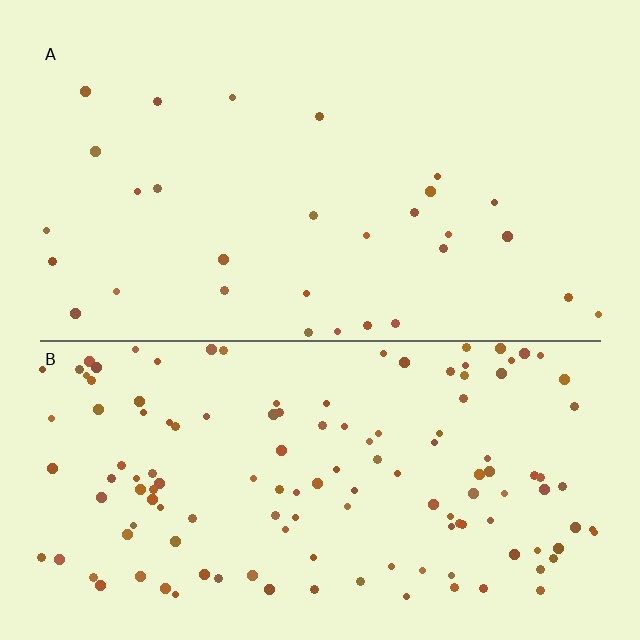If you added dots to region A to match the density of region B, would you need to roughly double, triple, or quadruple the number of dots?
Approximately quadruple.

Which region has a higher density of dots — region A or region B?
B (the bottom).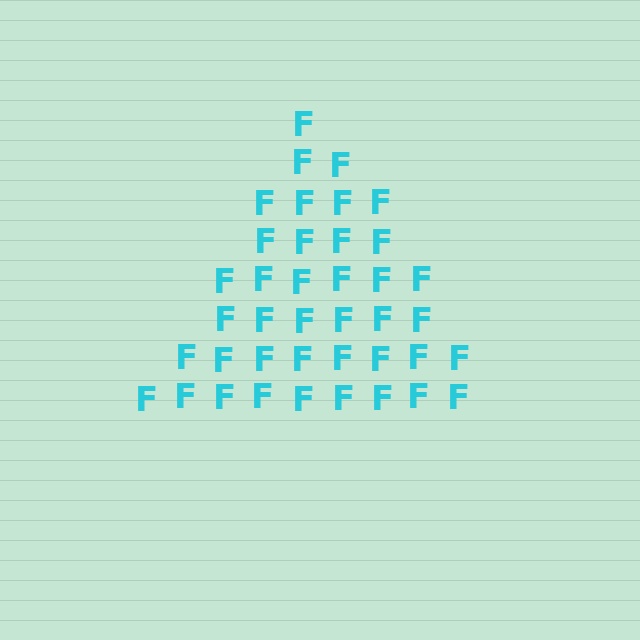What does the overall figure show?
The overall figure shows a triangle.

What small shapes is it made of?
It is made of small letter F's.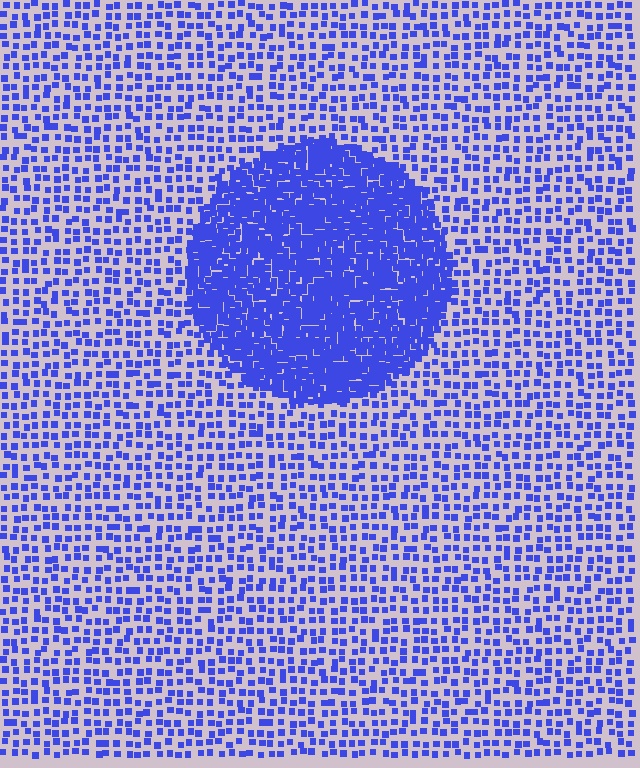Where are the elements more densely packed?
The elements are more densely packed inside the circle boundary.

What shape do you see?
I see a circle.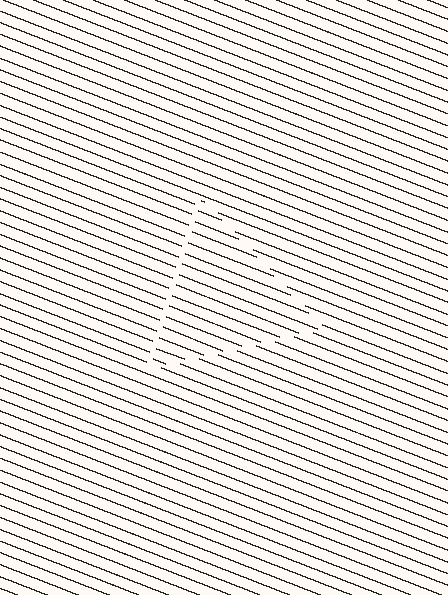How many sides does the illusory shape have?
3 sides — the line-ends trace a triangle.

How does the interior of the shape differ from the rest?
The interior of the shape contains the same grating, shifted by half a period — the contour is defined by the phase discontinuity where line-ends from the inner and outer gratings abut.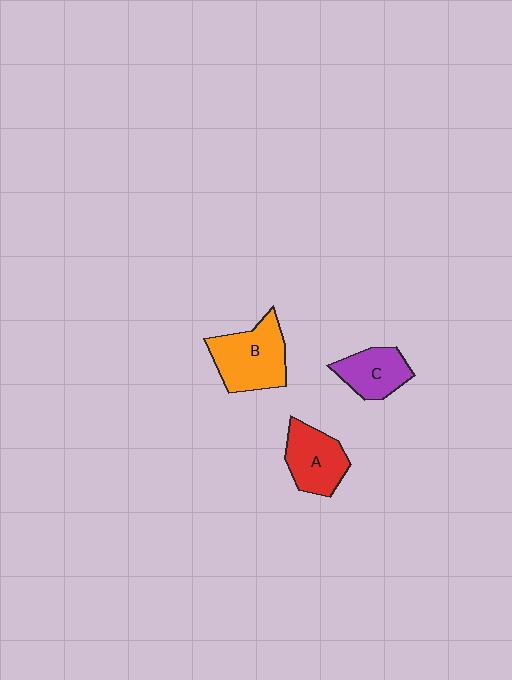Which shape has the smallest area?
Shape C (purple).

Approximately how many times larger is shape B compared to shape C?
Approximately 1.5 times.